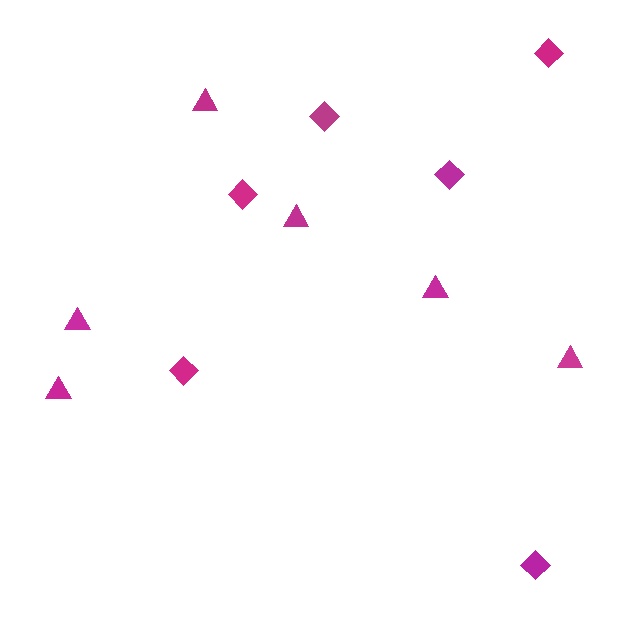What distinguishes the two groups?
There are 2 groups: one group of triangles (6) and one group of diamonds (6).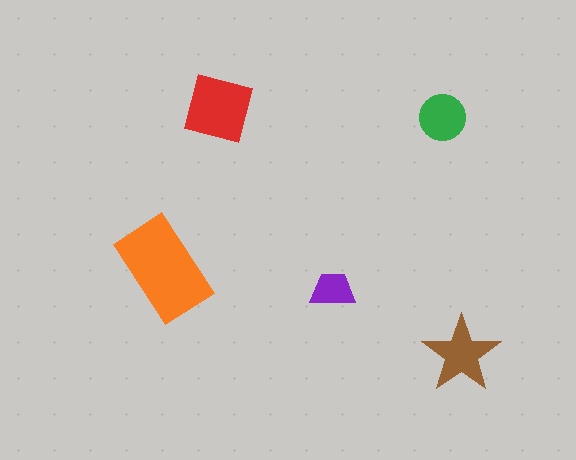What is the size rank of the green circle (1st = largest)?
4th.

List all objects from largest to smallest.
The orange rectangle, the red square, the brown star, the green circle, the purple trapezoid.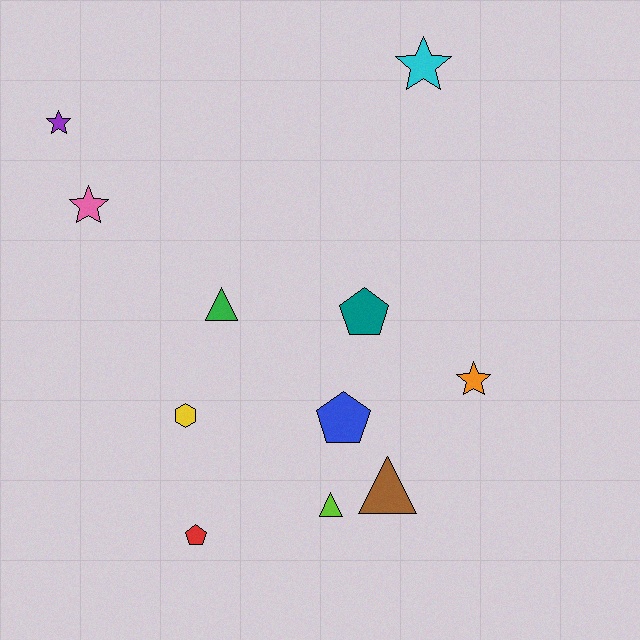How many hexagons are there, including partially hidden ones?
There is 1 hexagon.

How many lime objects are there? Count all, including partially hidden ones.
There is 1 lime object.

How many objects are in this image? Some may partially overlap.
There are 11 objects.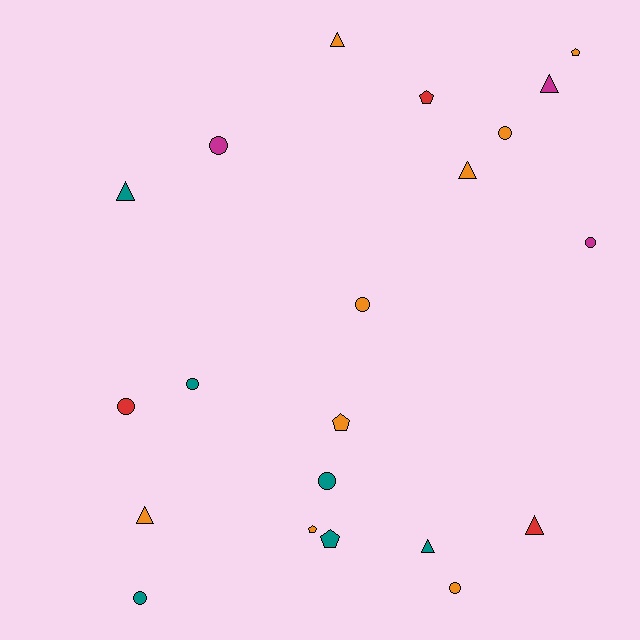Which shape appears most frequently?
Circle, with 9 objects.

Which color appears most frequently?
Orange, with 9 objects.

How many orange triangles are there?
There are 3 orange triangles.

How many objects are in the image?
There are 21 objects.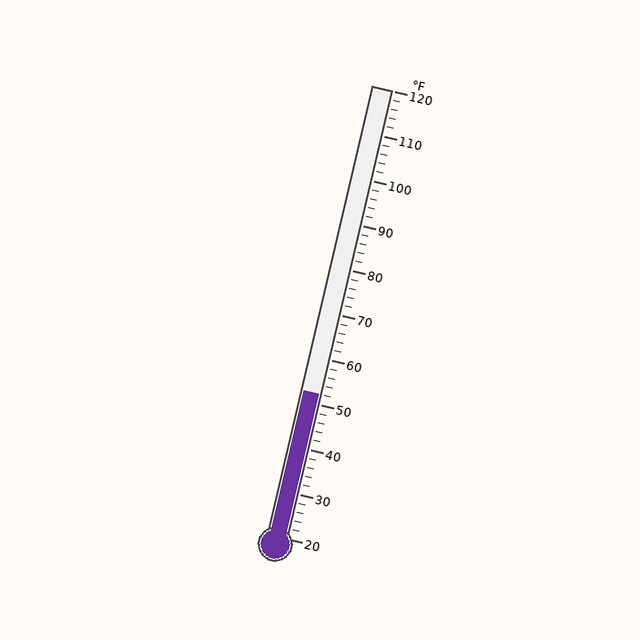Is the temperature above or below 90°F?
The temperature is below 90°F.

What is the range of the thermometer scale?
The thermometer scale ranges from 20°F to 120°F.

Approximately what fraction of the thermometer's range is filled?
The thermometer is filled to approximately 30% of its range.